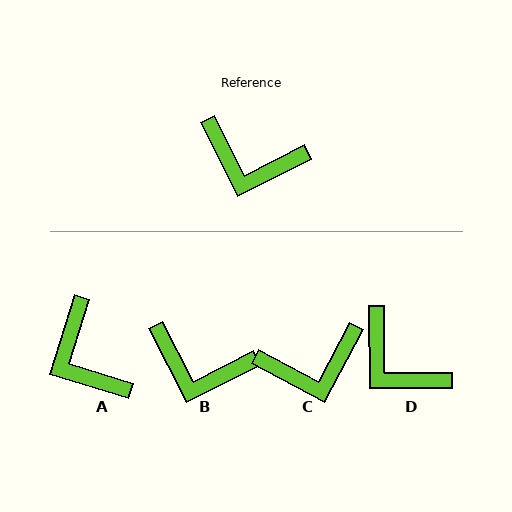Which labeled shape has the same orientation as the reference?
B.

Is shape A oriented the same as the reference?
No, it is off by about 44 degrees.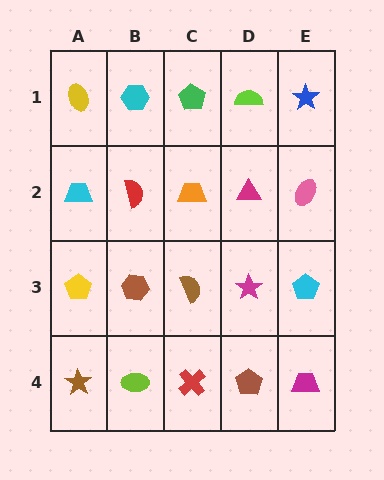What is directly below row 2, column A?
A yellow pentagon.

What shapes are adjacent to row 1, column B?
A red semicircle (row 2, column B), a yellow ellipse (row 1, column A), a green pentagon (row 1, column C).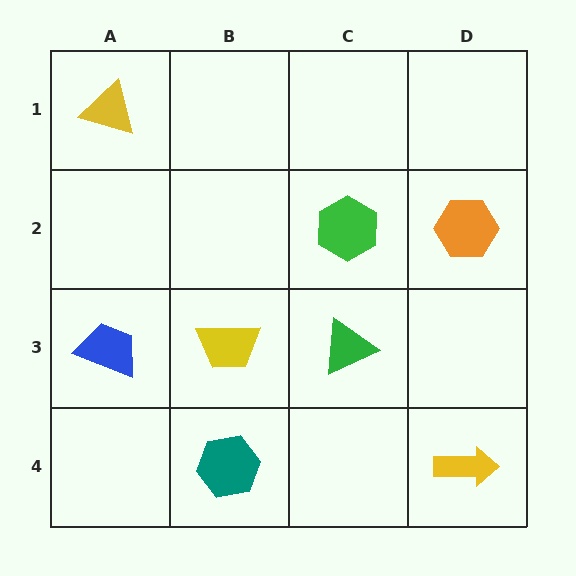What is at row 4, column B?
A teal hexagon.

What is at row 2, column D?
An orange hexagon.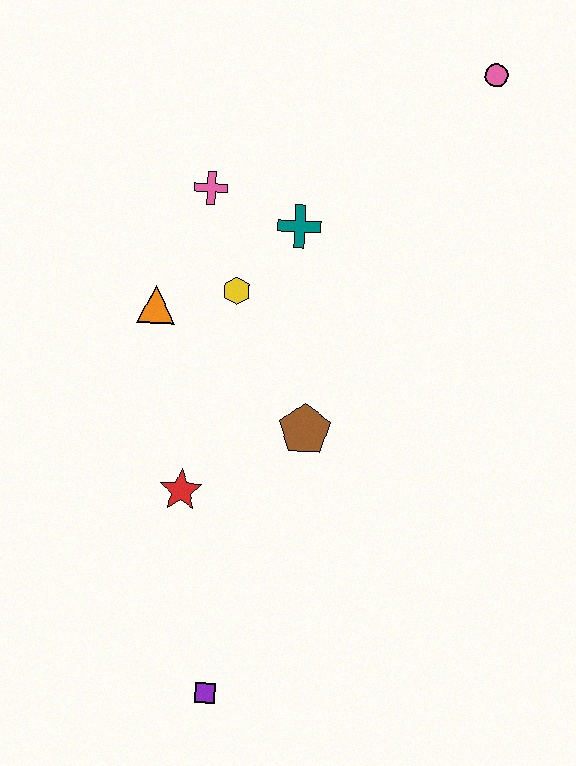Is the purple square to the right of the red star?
Yes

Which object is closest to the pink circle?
The teal cross is closest to the pink circle.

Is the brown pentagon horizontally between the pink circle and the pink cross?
Yes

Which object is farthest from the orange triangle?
The pink circle is farthest from the orange triangle.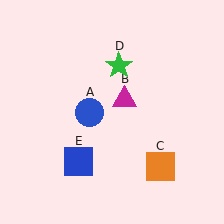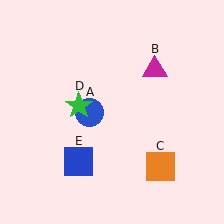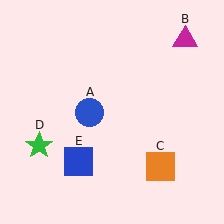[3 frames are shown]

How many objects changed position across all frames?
2 objects changed position: magenta triangle (object B), green star (object D).